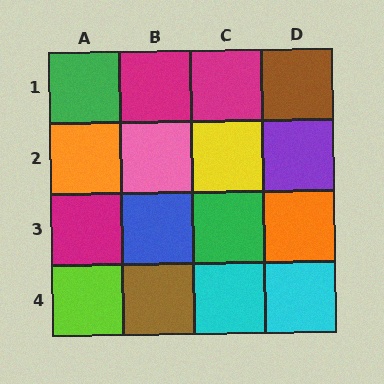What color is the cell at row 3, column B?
Blue.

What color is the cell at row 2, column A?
Orange.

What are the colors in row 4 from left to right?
Lime, brown, cyan, cyan.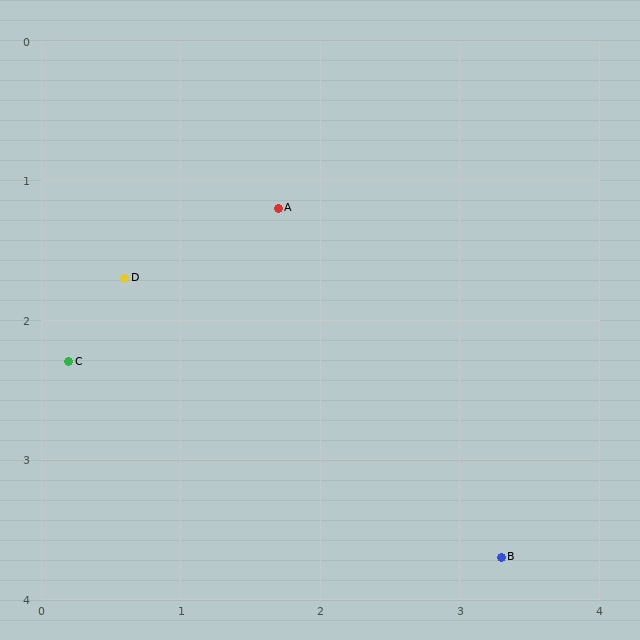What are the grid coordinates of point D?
Point D is at approximately (0.6, 1.7).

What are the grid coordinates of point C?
Point C is at approximately (0.2, 2.3).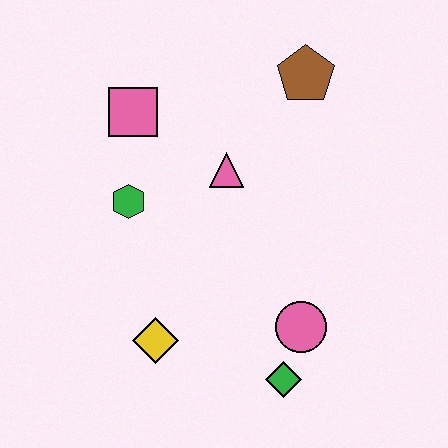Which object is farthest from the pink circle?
The pink square is farthest from the pink circle.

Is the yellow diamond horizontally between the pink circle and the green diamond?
No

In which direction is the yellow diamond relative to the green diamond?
The yellow diamond is to the left of the green diamond.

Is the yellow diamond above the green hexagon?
No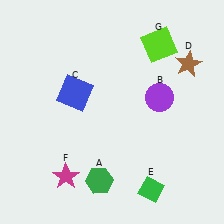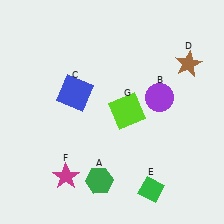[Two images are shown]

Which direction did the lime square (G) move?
The lime square (G) moved down.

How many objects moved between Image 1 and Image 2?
1 object moved between the two images.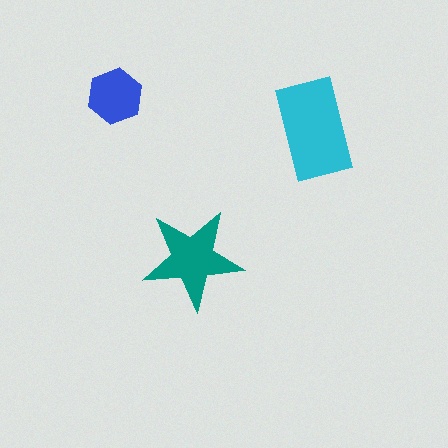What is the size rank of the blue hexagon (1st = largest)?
3rd.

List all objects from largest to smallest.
The cyan rectangle, the teal star, the blue hexagon.